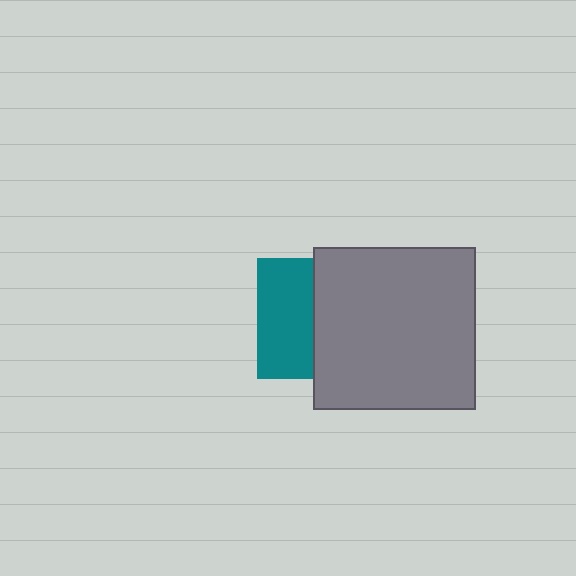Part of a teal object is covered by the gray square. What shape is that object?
It is a square.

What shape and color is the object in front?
The object in front is a gray square.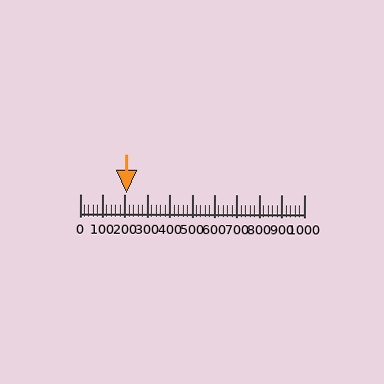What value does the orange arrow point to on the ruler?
The orange arrow points to approximately 209.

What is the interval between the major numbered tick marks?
The major tick marks are spaced 100 units apart.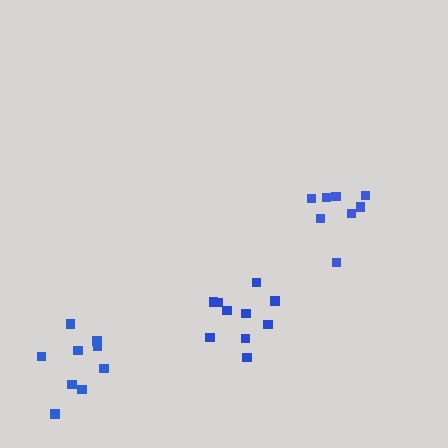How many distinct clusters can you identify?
There are 3 distinct clusters.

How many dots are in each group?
Group 1: 8 dots, Group 2: 9 dots, Group 3: 10 dots (27 total).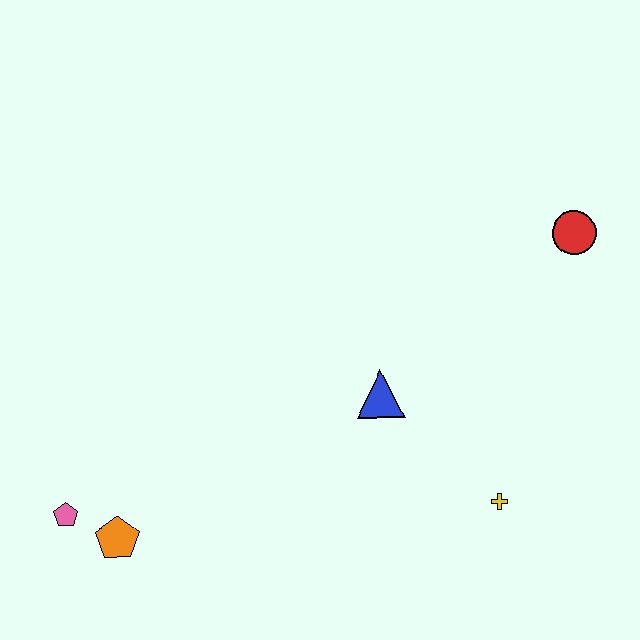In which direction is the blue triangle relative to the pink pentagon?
The blue triangle is to the right of the pink pentagon.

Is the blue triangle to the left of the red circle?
Yes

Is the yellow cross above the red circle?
No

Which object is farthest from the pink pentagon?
The red circle is farthest from the pink pentagon.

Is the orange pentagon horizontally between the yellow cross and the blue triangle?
No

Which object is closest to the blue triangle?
The yellow cross is closest to the blue triangle.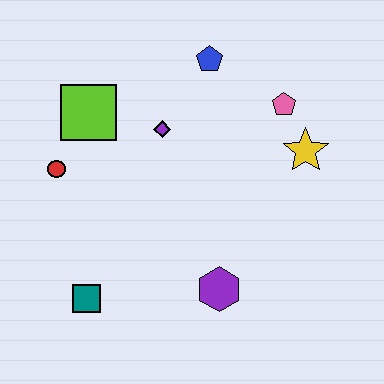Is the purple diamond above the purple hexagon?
Yes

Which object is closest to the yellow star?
The pink pentagon is closest to the yellow star.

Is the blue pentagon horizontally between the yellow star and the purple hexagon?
No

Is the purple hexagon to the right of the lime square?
Yes